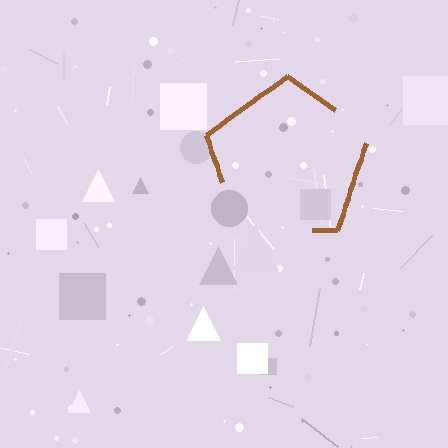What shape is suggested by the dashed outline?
The dashed outline suggests a pentagon.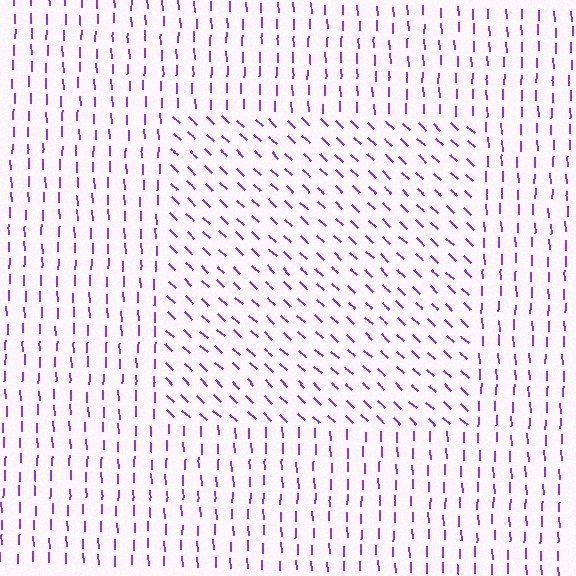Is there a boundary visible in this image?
Yes, there is a texture boundary formed by a change in line orientation.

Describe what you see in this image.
The image is filled with small purple line segments. A rectangle region in the image has lines oriented differently from the surrounding lines, creating a visible texture boundary.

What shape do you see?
I see a rectangle.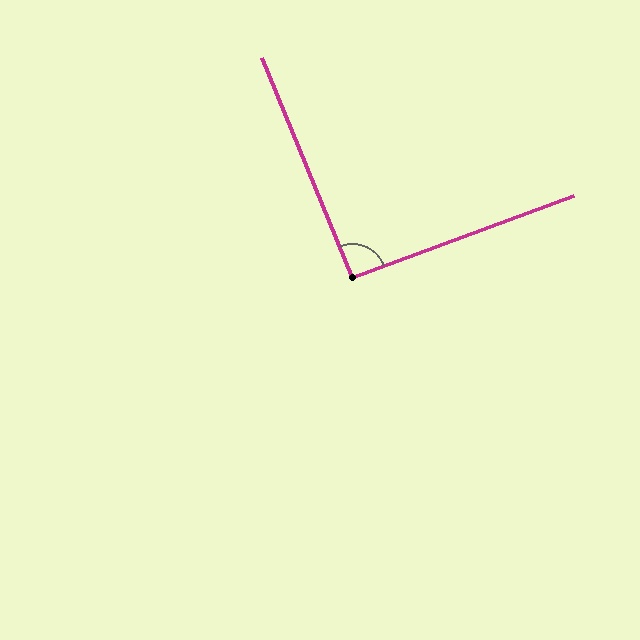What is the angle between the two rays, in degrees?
Approximately 92 degrees.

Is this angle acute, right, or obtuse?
It is approximately a right angle.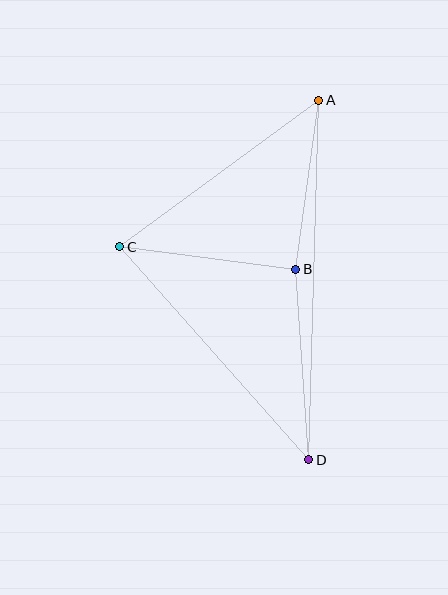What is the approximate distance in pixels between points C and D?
The distance between C and D is approximately 285 pixels.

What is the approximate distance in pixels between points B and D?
The distance between B and D is approximately 191 pixels.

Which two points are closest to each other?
Points A and B are closest to each other.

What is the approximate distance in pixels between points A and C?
The distance between A and C is approximately 247 pixels.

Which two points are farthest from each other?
Points A and D are farthest from each other.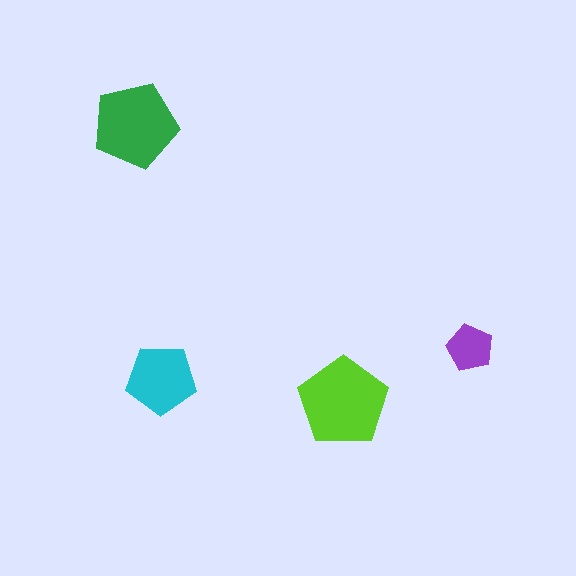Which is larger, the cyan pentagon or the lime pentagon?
The lime one.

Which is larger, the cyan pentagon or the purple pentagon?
The cyan one.